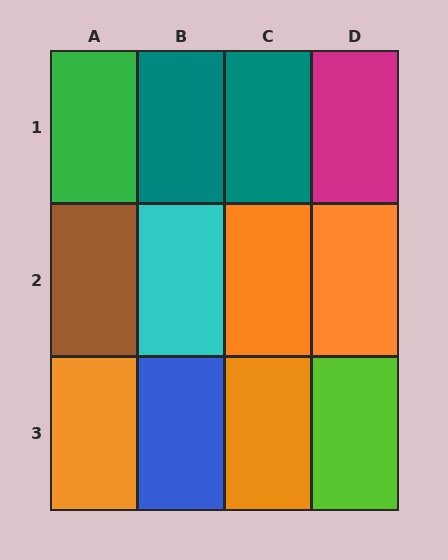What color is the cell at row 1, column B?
Teal.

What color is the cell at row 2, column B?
Cyan.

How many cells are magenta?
1 cell is magenta.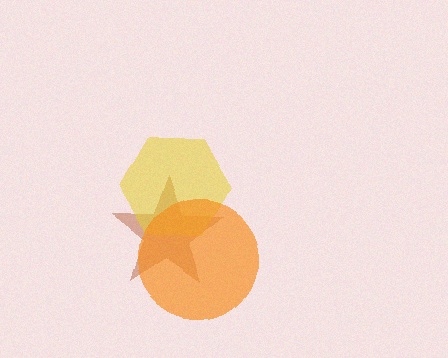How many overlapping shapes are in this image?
There are 3 overlapping shapes in the image.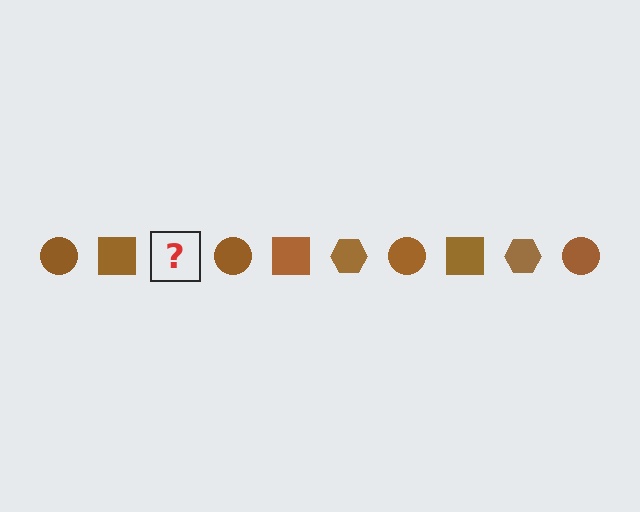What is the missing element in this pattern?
The missing element is a brown hexagon.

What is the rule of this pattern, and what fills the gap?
The rule is that the pattern cycles through circle, square, hexagon shapes in brown. The gap should be filled with a brown hexagon.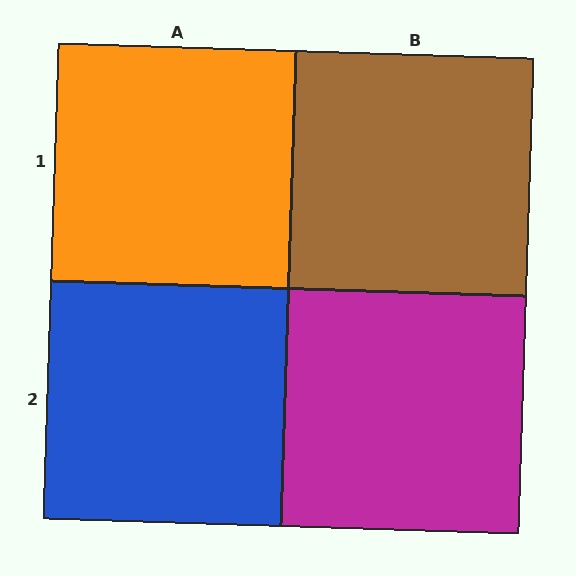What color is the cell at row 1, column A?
Orange.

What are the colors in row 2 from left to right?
Blue, magenta.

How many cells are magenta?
1 cell is magenta.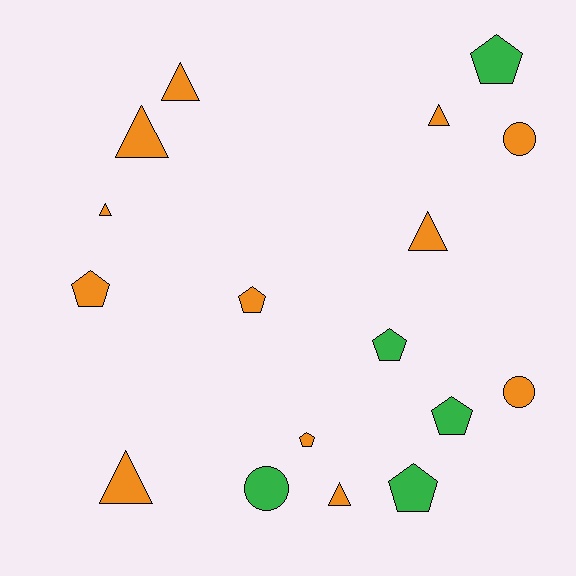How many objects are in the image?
There are 17 objects.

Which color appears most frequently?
Orange, with 12 objects.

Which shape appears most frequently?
Pentagon, with 7 objects.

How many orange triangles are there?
There are 7 orange triangles.